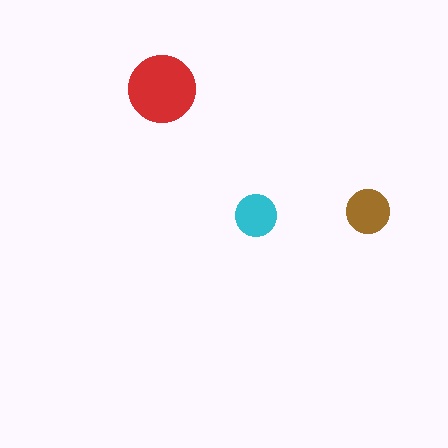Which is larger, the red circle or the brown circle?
The red one.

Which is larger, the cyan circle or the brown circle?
The brown one.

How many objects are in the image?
There are 3 objects in the image.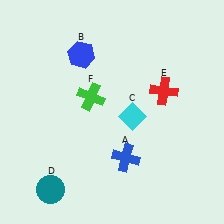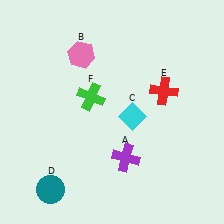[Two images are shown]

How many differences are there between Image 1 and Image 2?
There are 2 differences between the two images.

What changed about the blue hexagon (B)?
In Image 1, B is blue. In Image 2, it changed to pink.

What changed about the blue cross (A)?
In Image 1, A is blue. In Image 2, it changed to purple.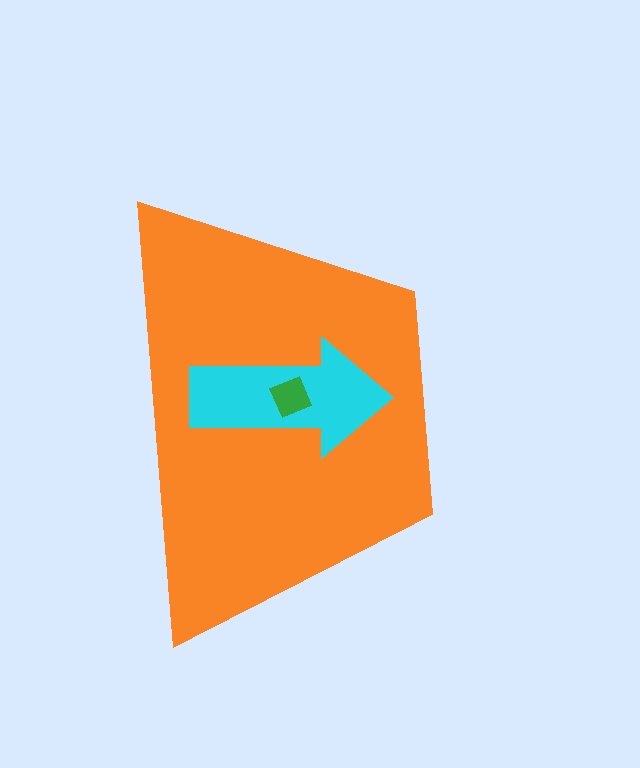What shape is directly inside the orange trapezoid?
The cyan arrow.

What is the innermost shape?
The green square.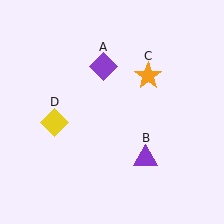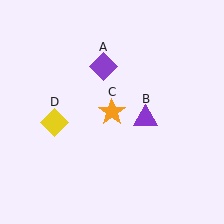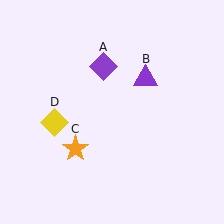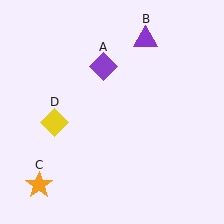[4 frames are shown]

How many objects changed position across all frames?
2 objects changed position: purple triangle (object B), orange star (object C).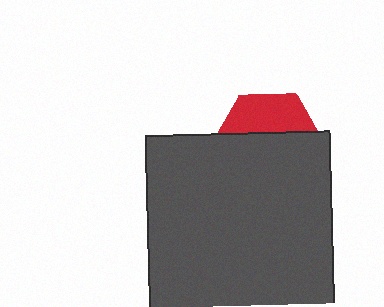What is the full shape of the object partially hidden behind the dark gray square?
The partially hidden object is a red hexagon.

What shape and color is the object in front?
The object in front is a dark gray square.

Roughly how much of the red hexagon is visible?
A small part of it is visible (roughly 35%).